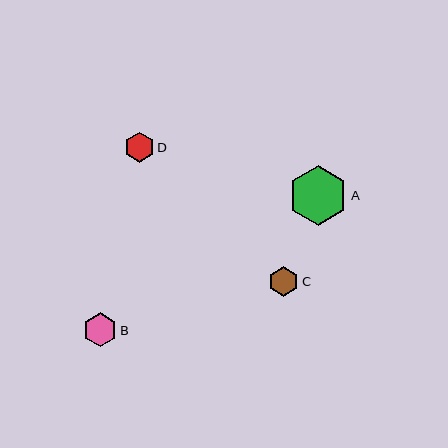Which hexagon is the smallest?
Hexagon C is the smallest with a size of approximately 30 pixels.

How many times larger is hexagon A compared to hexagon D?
Hexagon A is approximately 2.0 times the size of hexagon D.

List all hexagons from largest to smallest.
From largest to smallest: A, B, D, C.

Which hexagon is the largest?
Hexagon A is the largest with a size of approximately 59 pixels.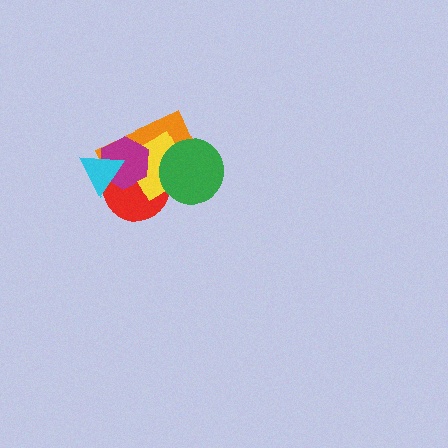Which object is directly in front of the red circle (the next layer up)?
The yellow square is directly in front of the red circle.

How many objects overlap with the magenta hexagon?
4 objects overlap with the magenta hexagon.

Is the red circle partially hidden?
Yes, it is partially covered by another shape.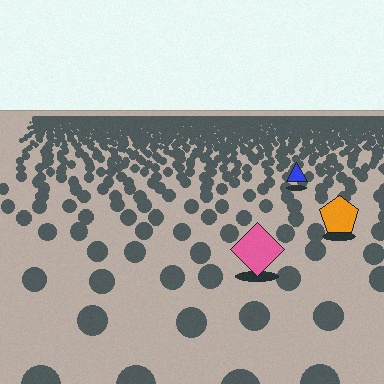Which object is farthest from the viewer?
The blue triangle is farthest from the viewer. It appears smaller and the ground texture around it is denser.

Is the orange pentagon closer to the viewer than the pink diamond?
No. The pink diamond is closer — you can tell from the texture gradient: the ground texture is coarser near it.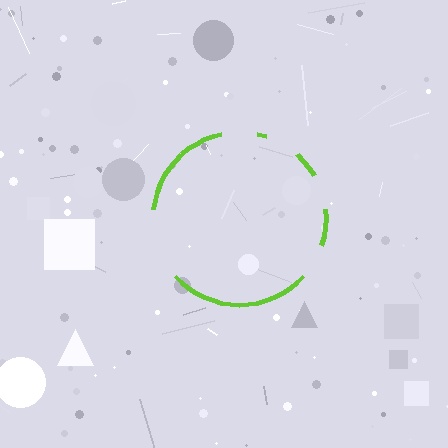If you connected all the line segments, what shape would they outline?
They would outline a circle.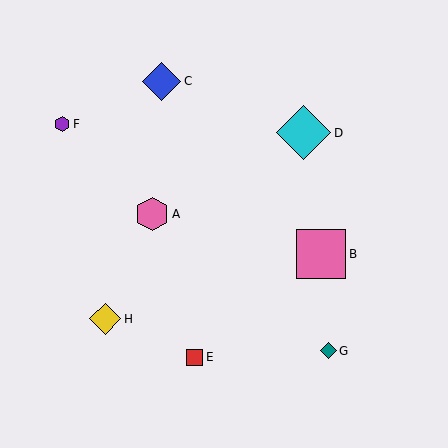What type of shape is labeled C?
Shape C is a blue diamond.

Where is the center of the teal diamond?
The center of the teal diamond is at (328, 351).